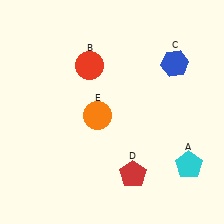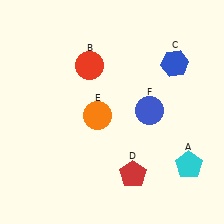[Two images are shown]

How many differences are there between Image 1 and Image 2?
There is 1 difference between the two images.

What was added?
A blue circle (F) was added in Image 2.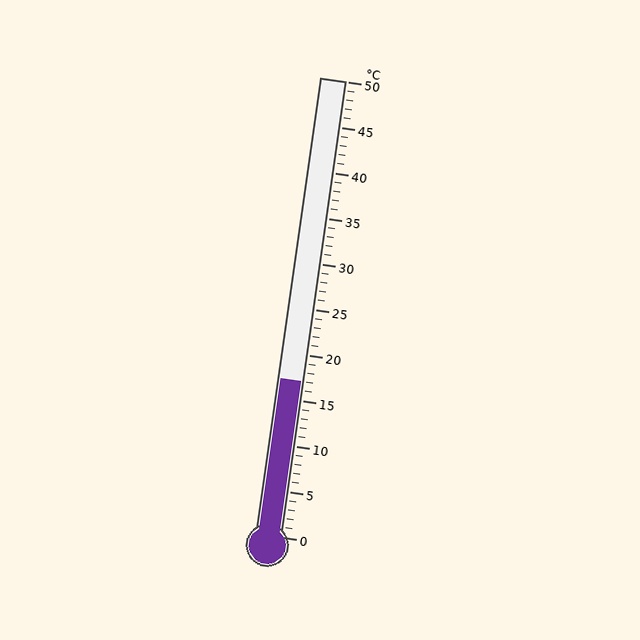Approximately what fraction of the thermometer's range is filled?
The thermometer is filled to approximately 35% of its range.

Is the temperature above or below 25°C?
The temperature is below 25°C.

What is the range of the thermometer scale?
The thermometer scale ranges from 0°C to 50°C.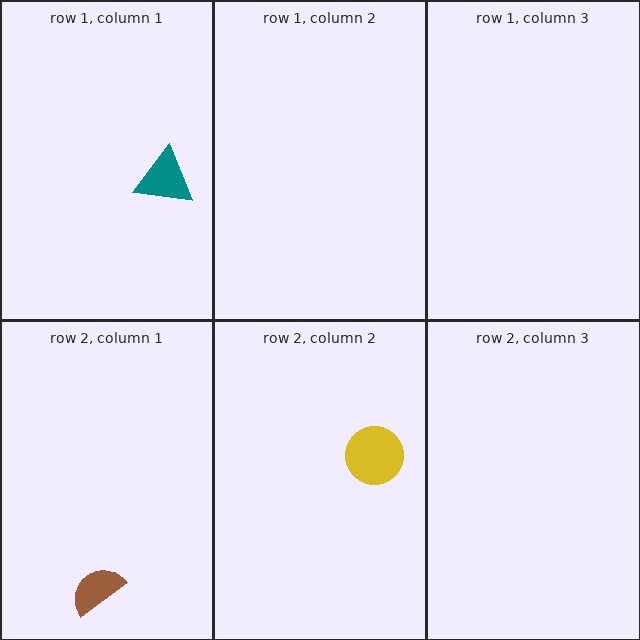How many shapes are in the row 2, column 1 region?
1.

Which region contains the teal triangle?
The row 1, column 1 region.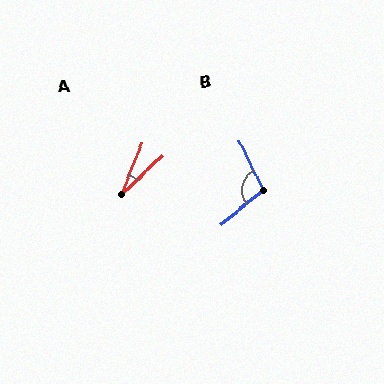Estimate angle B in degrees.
Approximately 103 degrees.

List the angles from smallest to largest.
A (25°), B (103°).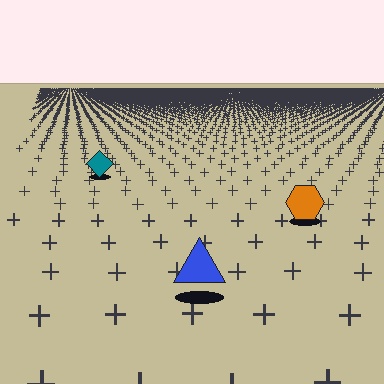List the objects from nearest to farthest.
From nearest to farthest: the blue triangle, the orange hexagon, the teal diamond.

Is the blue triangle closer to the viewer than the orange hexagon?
Yes. The blue triangle is closer — you can tell from the texture gradient: the ground texture is coarser near it.